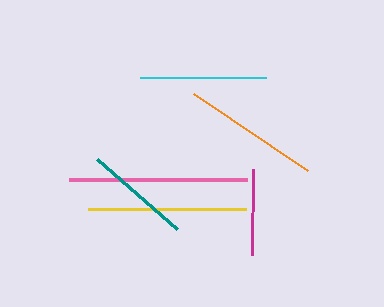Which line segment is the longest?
The pink line is the longest at approximately 178 pixels.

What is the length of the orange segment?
The orange segment is approximately 137 pixels long.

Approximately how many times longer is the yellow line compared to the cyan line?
The yellow line is approximately 1.3 times the length of the cyan line.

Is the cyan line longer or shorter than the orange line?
The orange line is longer than the cyan line.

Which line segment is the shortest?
The magenta line is the shortest at approximately 86 pixels.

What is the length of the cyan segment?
The cyan segment is approximately 126 pixels long.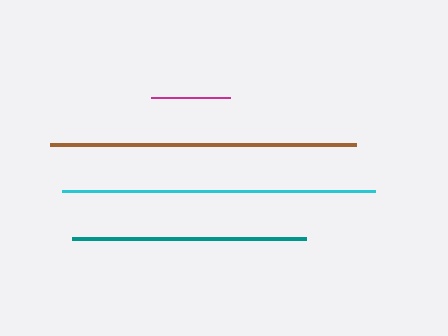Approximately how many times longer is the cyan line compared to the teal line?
The cyan line is approximately 1.3 times the length of the teal line.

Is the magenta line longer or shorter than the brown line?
The brown line is longer than the magenta line.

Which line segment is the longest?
The cyan line is the longest at approximately 313 pixels.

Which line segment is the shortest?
The magenta line is the shortest at approximately 79 pixels.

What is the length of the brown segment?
The brown segment is approximately 306 pixels long.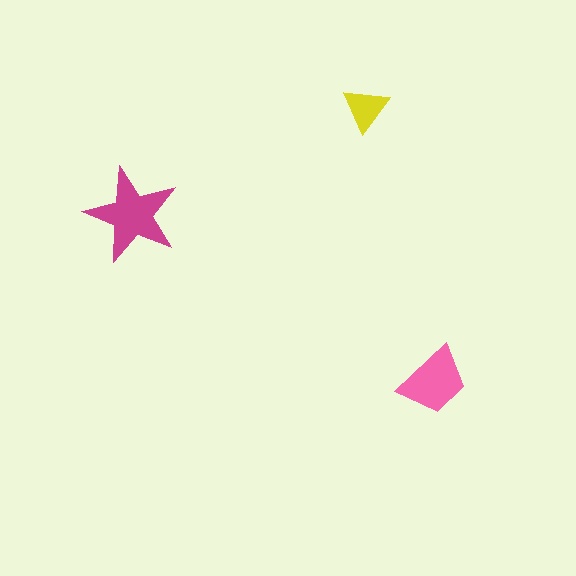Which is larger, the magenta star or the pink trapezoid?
The magenta star.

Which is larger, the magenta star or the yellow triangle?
The magenta star.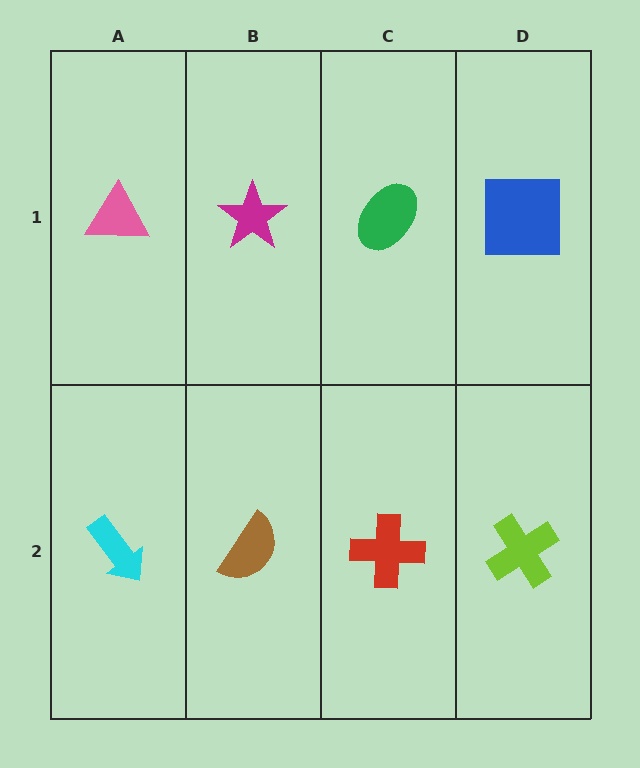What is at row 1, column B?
A magenta star.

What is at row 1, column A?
A pink triangle.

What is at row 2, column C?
A red cross.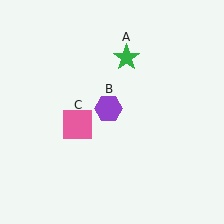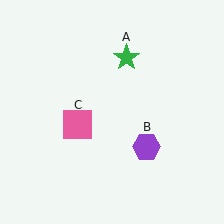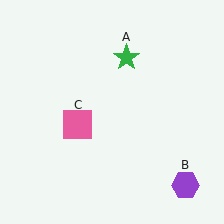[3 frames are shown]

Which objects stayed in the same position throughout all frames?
Green star (object A) and pink square (object C) remained stationary.